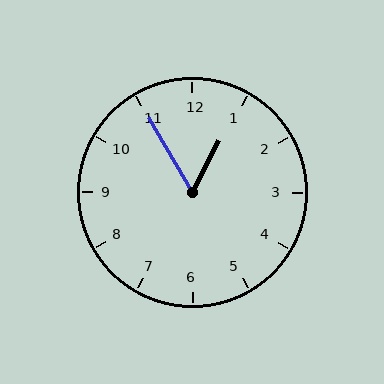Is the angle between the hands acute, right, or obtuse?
It is acute.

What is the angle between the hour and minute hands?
Approximately 58 degrees.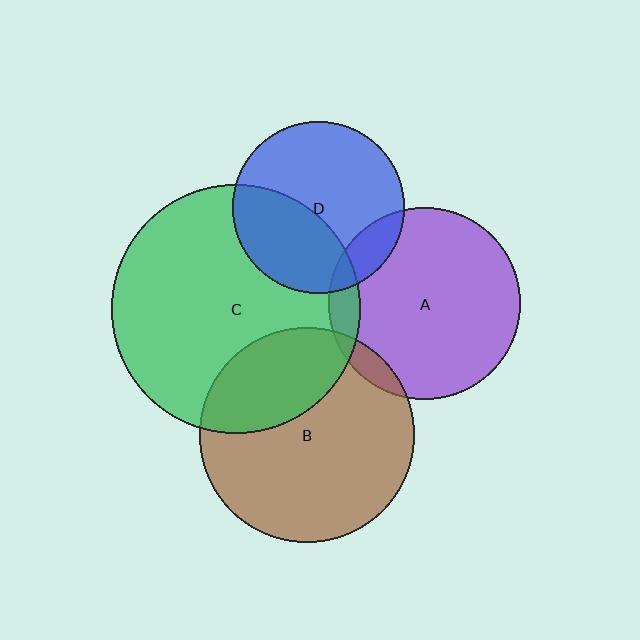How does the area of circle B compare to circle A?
Approximately 1.3 times.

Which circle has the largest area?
Circle C (green).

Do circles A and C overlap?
Yes.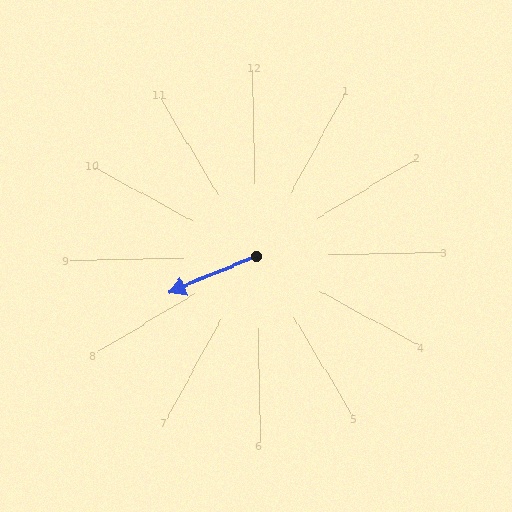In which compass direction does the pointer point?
West.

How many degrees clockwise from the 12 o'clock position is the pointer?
Approximately 249 degrees.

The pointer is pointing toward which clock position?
Roughly 8 o'clock.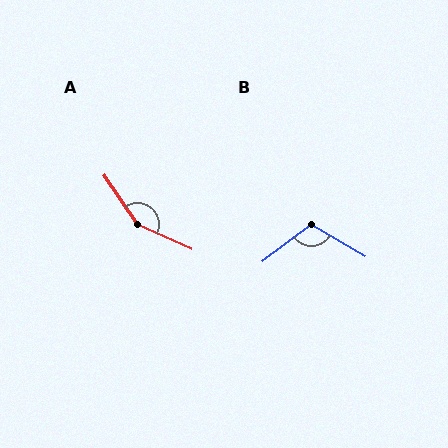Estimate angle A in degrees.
Approximately 149 degrees.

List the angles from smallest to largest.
B (113°), A (149°).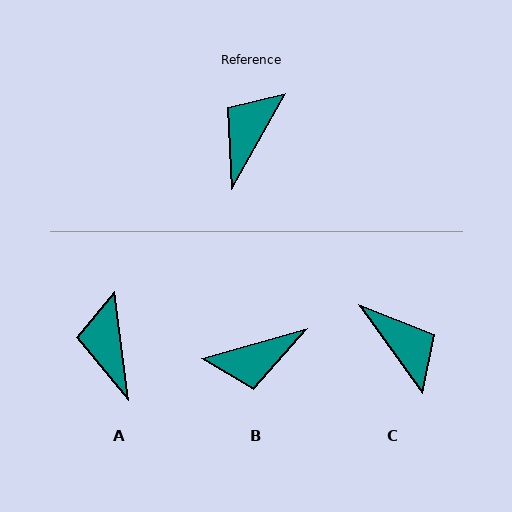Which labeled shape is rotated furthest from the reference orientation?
B, about 135 degrees away.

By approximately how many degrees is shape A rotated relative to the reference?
Approximately 37 degrees counter-clockwise.